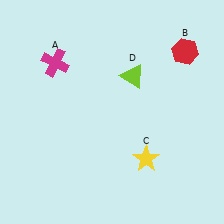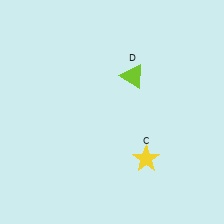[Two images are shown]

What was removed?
The red hexagon (B), the magenta cross (A) were removed in Image 2.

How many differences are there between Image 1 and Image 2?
There are 2 differences between the two images.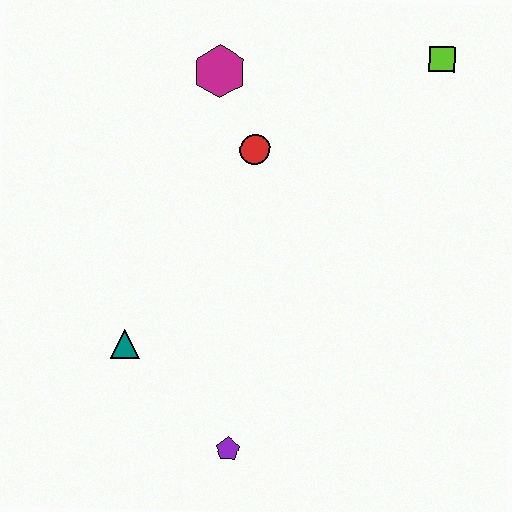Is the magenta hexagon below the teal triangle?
No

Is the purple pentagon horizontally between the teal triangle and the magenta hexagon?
No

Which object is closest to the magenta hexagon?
The red circle is closest to the magenta hexagon.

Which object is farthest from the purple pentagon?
The lime square is farthest from the purple pentagon.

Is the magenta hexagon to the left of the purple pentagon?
Yes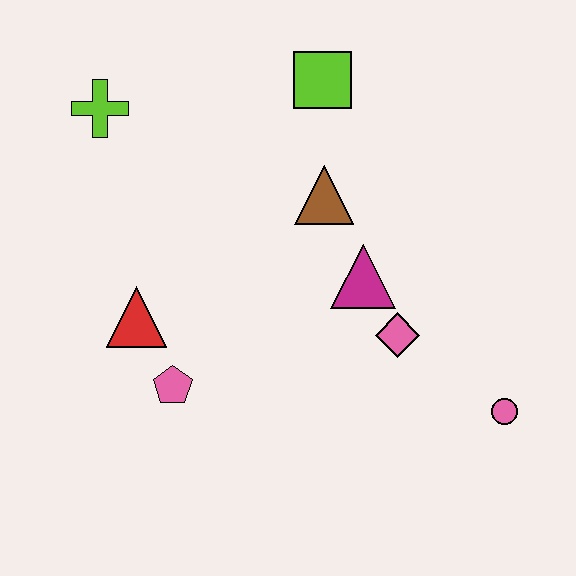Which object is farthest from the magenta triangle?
The lime cross is farthest from the magenta triangle.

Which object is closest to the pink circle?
The pink diamond is closest to the pink circle.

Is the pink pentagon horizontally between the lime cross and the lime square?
Yes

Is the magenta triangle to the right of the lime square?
Yes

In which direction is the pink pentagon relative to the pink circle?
The pink pentagon is to the left of the pink circle.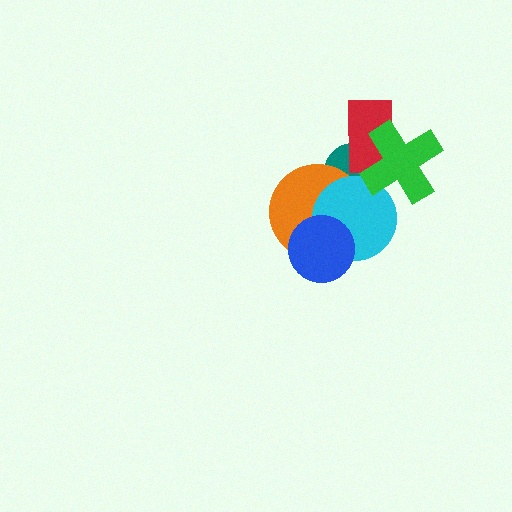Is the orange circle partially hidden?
Yes, it is partially covered by another shape.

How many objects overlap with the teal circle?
4 objects overlap with the teal circle.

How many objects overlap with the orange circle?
3 objects overlap with the orange circle.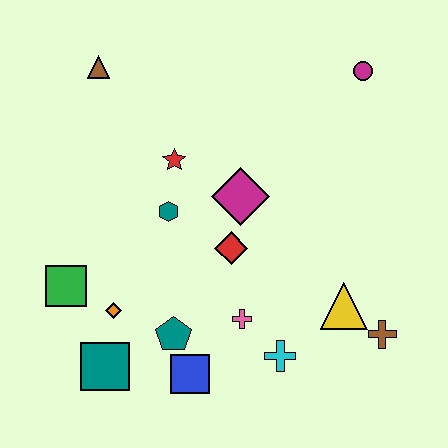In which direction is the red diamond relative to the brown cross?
The red diamond is to the left of the brown cross.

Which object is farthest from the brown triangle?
The brown cross is farthest from the brown triangle.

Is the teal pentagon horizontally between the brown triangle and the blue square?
Yes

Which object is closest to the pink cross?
The cyan cross is closest to the pink cross.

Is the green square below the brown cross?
No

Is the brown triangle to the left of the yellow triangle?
Yes